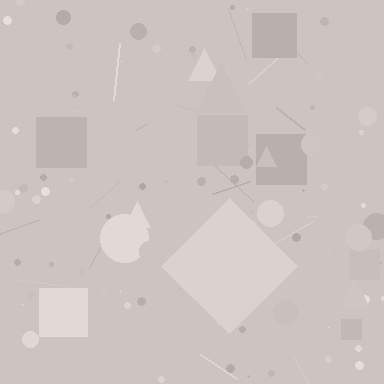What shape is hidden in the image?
A diamond is hidden in the image.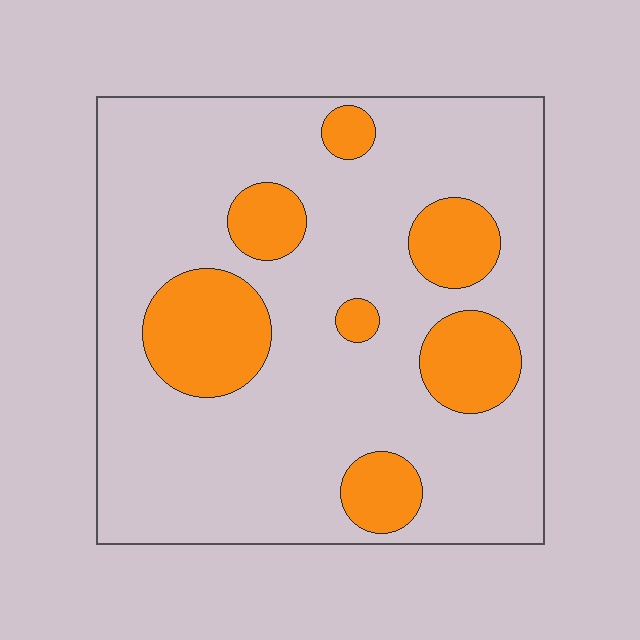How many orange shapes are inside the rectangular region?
7.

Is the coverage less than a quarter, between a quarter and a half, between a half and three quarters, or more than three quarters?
Less than a quarter.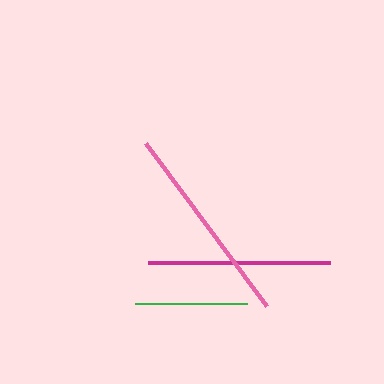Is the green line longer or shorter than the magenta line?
The magenta line is longer than the green line.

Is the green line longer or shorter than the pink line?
The pink line is longer than the green line.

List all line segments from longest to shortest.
From longest to shortest: pink, magenta, green.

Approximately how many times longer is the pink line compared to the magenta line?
The pink line is approximately 1.1 times the length of the magenta line.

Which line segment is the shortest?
The green line is the shortest at approximately 112 pixels.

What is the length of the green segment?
The green segment is approximately 112 pixels long.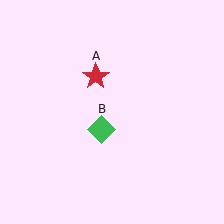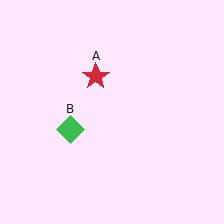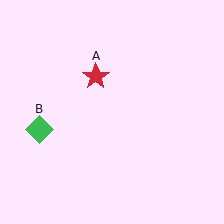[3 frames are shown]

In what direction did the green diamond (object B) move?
The green diamond (object B) moved left.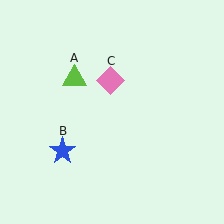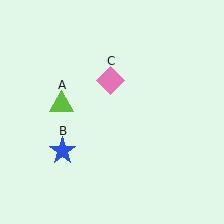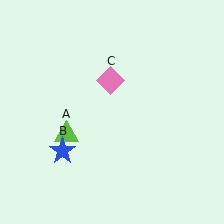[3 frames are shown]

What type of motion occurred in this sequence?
The lime triangle (object A) rotated counterclockwise around the center of the scene.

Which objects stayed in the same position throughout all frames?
Blue star (object B) and pink diamond (object C) remained stationary.